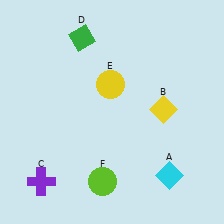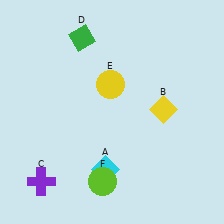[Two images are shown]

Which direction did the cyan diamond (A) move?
The cyan diamond (A) moved left.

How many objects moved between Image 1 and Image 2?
1 object moved between the two images.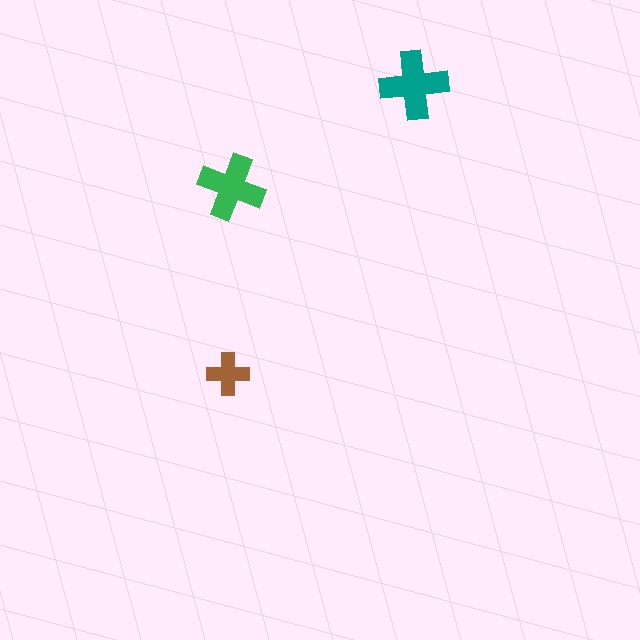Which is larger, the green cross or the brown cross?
The green one.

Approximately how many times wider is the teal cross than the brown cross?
About 1.5 times wider.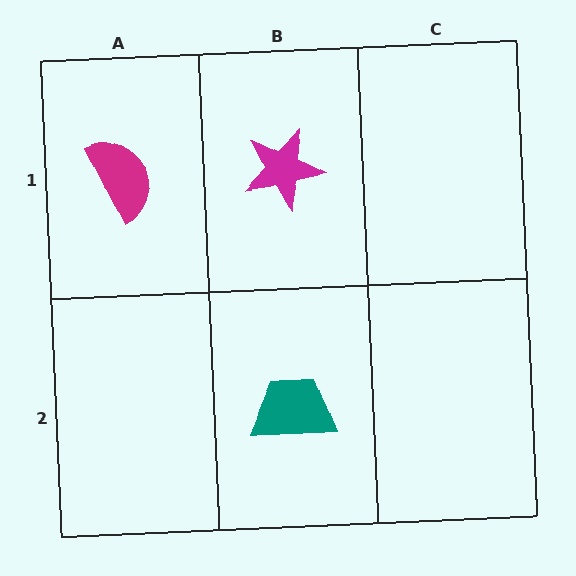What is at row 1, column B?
A magenta star.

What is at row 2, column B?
A teal trapezoid.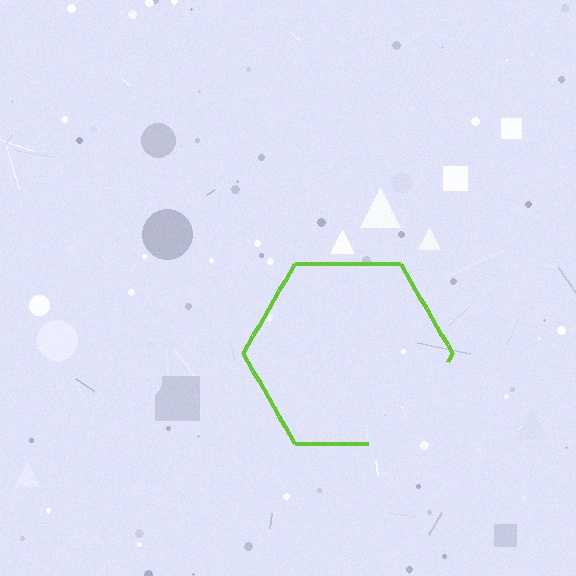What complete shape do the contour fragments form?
The contour fragments form a hexagon.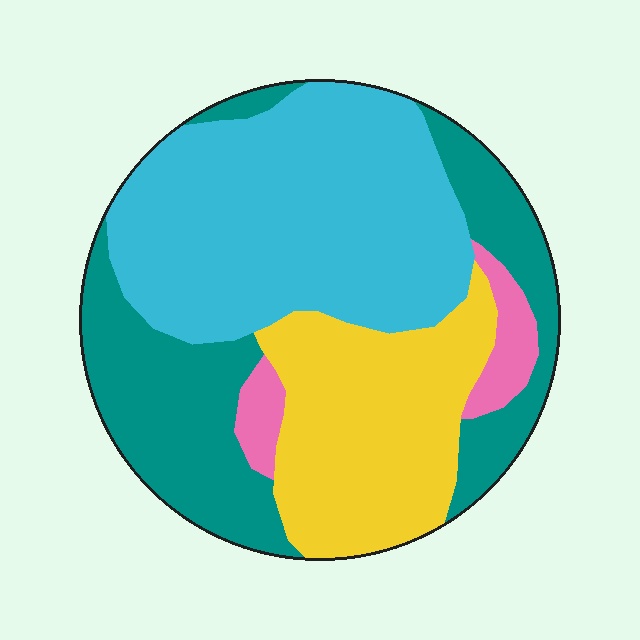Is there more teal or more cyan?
Cyan.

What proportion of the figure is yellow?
Yellow takes up about one quarter (1/4) of the figure.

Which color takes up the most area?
Cyan, at roughly 40%.